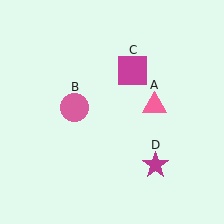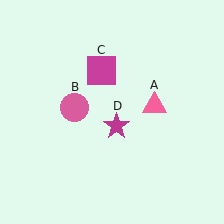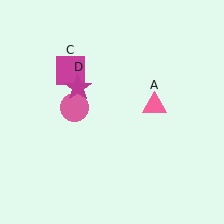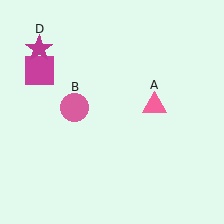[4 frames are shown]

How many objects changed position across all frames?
2 objects changed position: magenta square (object C), magenta star (object D).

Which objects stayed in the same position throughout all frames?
Pink triangle (object A) and pink circle (object B) remained stationary.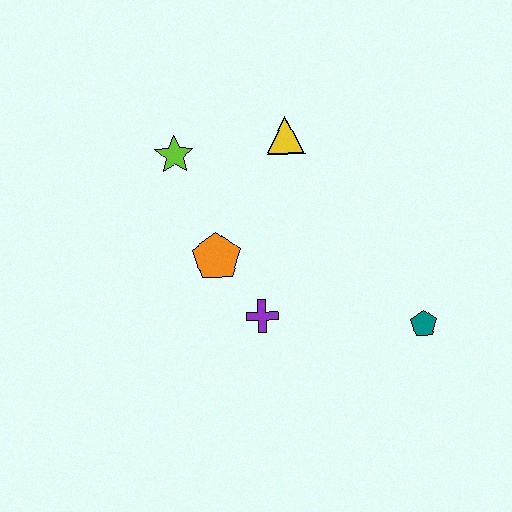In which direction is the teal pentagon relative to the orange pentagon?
The teal pentagon is to the right of the orange pentagon.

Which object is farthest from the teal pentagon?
The lime star is farthest from the teal pentagon.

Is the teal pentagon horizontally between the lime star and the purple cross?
No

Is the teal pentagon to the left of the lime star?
No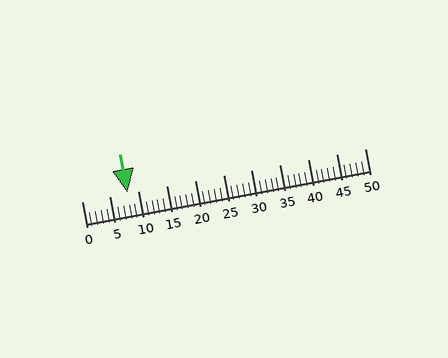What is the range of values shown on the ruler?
The ruler shows values from 0 to 50.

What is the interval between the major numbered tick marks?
The major tick marks are spaced 5 units apart.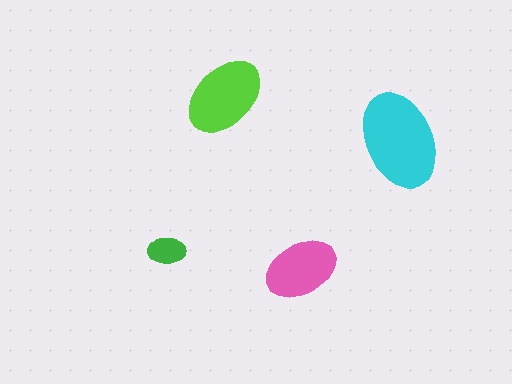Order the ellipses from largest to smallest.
the cyan one, the lime one, the pink one, the green one.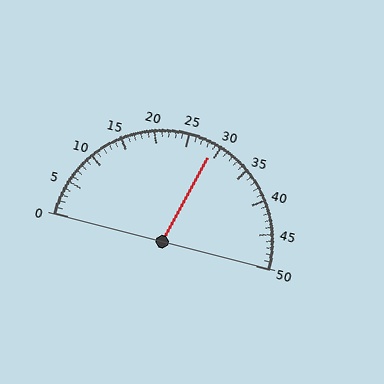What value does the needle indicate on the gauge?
The needle indicates approximately 29.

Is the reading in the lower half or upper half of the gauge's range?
The reading is in the upper half of the range (0 to 50).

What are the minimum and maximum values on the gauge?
The gauge ranges from 0 to 50.